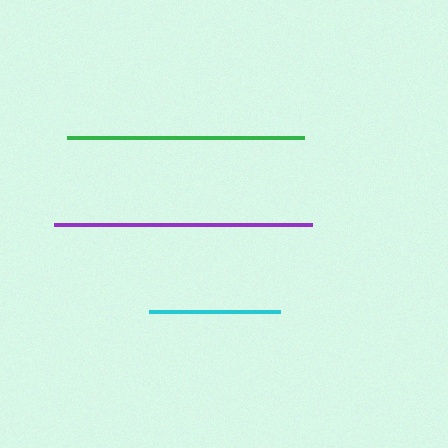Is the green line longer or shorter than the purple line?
The purple line is longer than the green line.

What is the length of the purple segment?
The purple segment is approximately 258 pixels long.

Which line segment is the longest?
The purple line is the longest at approximately 258 pixels.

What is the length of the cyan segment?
The cyan segment is approximately 131 pixels long.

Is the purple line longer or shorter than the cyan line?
The purple line is longer than the cyan line.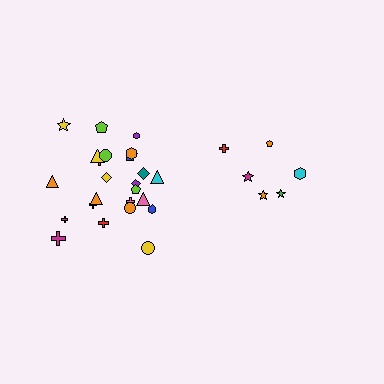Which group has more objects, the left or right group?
The left group.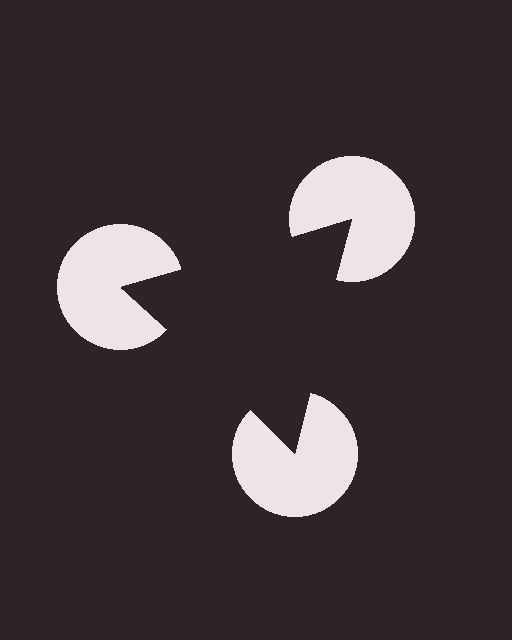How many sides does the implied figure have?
3 sides.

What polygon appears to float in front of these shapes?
An illusory triangle — its edges are inferred from the aligned wedge cuts in the pac-man discs, not physically drawn.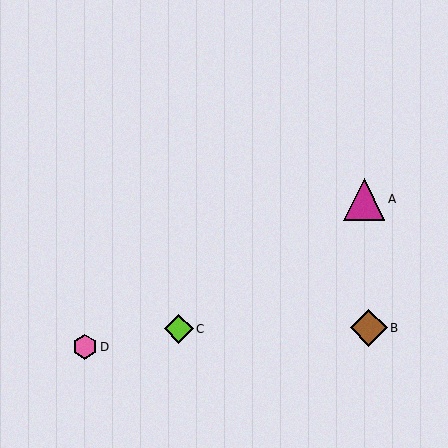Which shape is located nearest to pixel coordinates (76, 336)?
The pink hexagon (labeled D) at (85, 347) is nearest to that location.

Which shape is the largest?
The magenta triangle (labeled A) is the largest.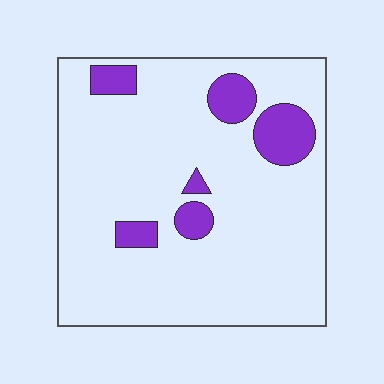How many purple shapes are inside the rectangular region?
6.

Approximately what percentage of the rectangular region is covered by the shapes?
Approximately 15%.